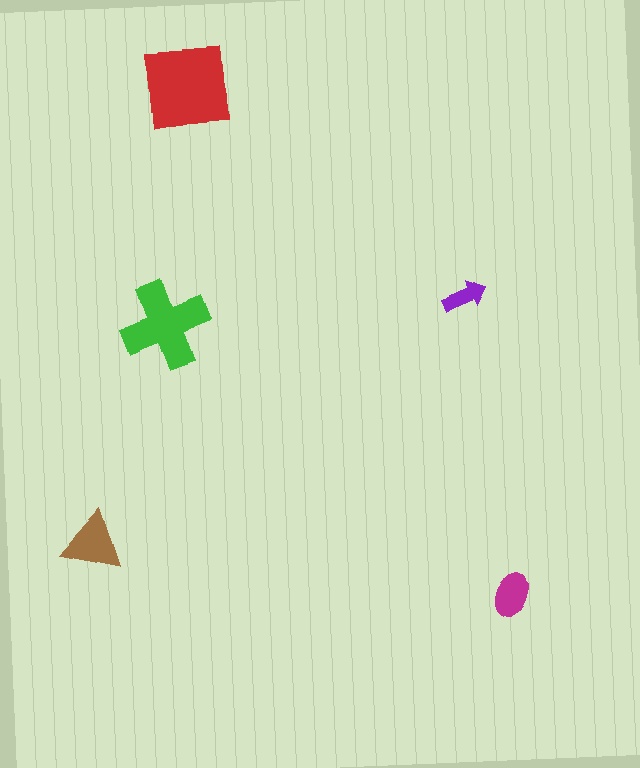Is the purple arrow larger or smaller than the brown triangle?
Smaller.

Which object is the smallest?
The purple arrow.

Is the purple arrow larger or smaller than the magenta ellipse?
Smaller.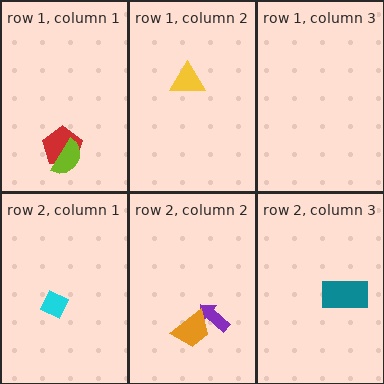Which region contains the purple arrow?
The row 2, column 2 region.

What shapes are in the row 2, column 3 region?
The teal rectangle.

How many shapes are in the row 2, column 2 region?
2.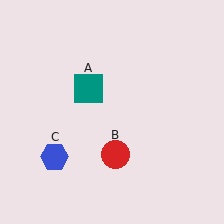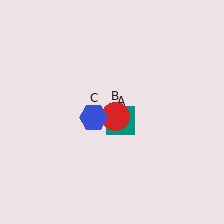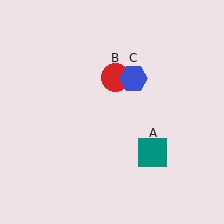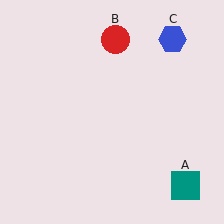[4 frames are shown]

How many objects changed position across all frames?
3 objects changed position: teal square (object A), red circle (object B), blue hexagon (object C).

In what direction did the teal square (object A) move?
The teal square (object A) moved down and to the right.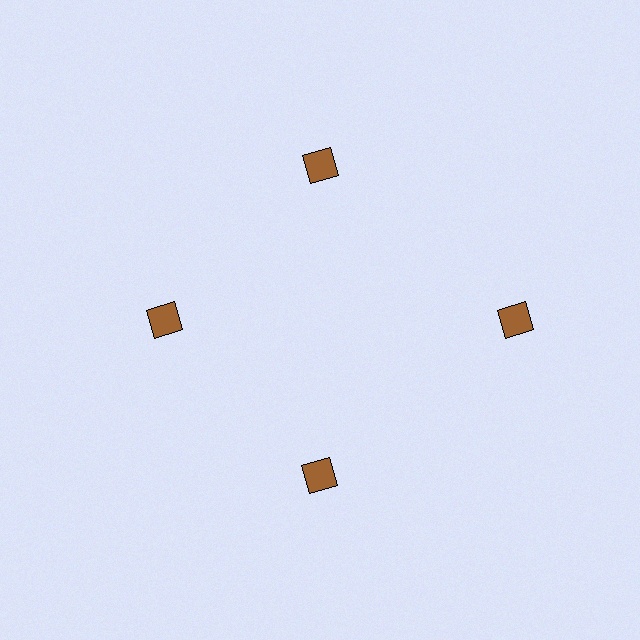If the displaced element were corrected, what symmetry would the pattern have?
It would have 4-fold rotational symmetry — the pattern would map onto itself every 90 degrees.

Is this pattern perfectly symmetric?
No. The 4 brown squares are arranged in a ring, but one element near the 3 o'clock position is pushed outward from the center, breaking the 4-fold rotational symmetry.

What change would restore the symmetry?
The symmetry would be restored by moving it inward, back onto the ring so that all 4 squares sit at equal angles and equal distance from the center.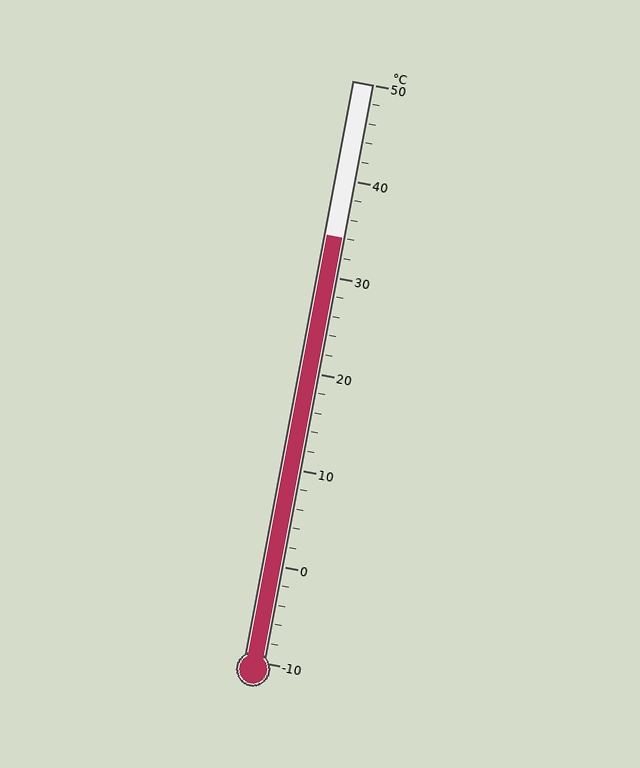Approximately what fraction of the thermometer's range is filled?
The thermometer is filled to approximately 75% of its range.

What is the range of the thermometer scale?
The thermometer scale ranges from -10°C to 50°C.